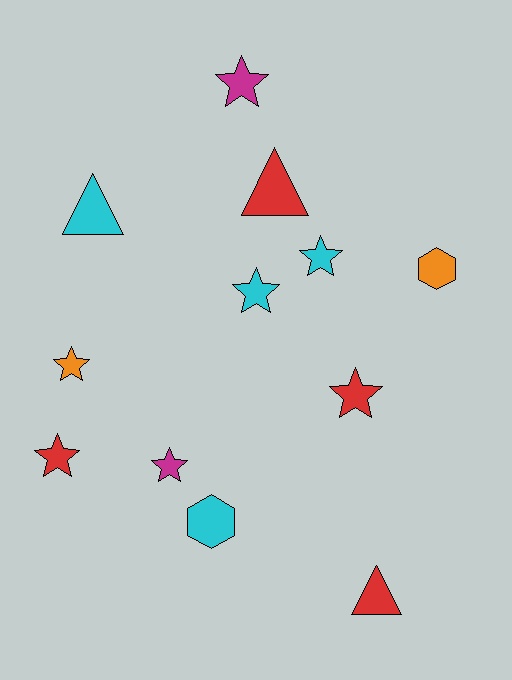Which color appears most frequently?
Cyan, with 4 objects.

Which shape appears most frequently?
Star, with 7 objects.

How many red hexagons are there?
There are no red hexagons.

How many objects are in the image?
There are 12 objects.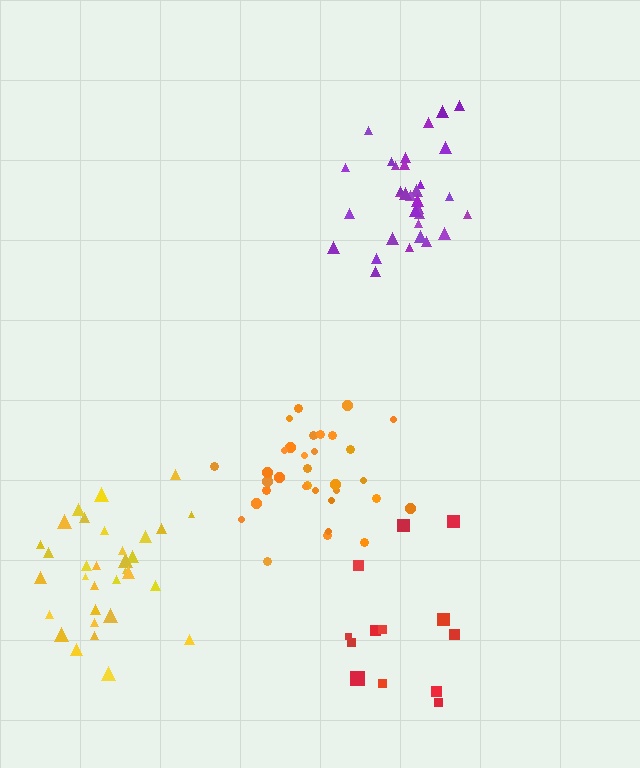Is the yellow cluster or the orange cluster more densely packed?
Orange.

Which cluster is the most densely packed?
Orange.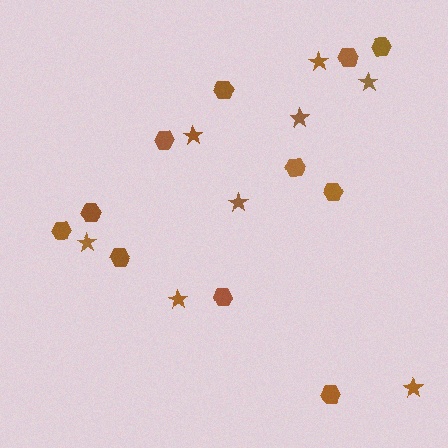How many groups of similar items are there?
There are 2 groups: one group of hexagons (11) and one group of stars (8).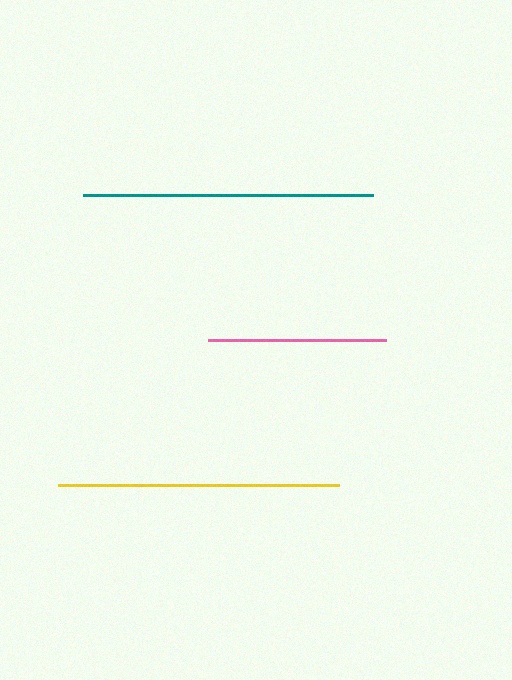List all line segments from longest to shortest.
From longest to shortest: teal, yellow, pink.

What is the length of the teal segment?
The teal segment is approximately 290 pixels long.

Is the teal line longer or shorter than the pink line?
The teal line is longer than the pink line.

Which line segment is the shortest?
The pink line is the shortest at approximately 178 pixels.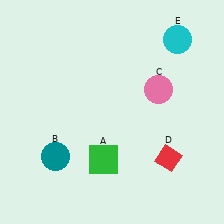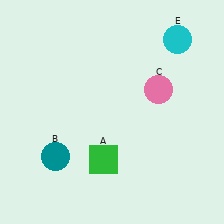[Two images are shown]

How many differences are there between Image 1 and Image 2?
There is 1 difference between the two images.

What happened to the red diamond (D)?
The red diamond (D) was removed in Image 2. It was in the bottom-right area of Image 1.